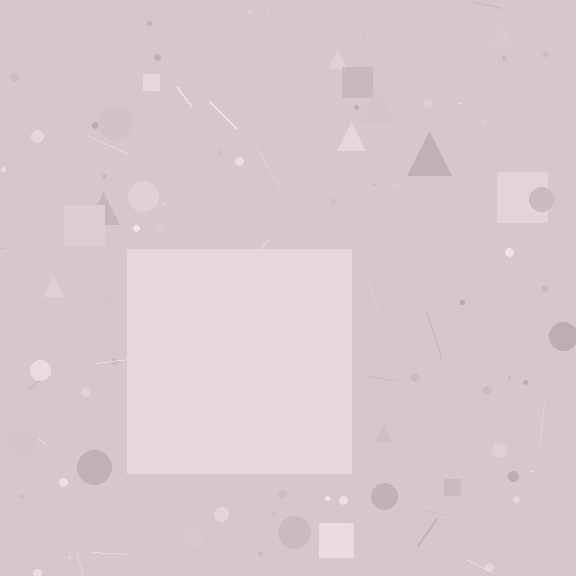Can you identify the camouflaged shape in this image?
The camouflaged shape is a square.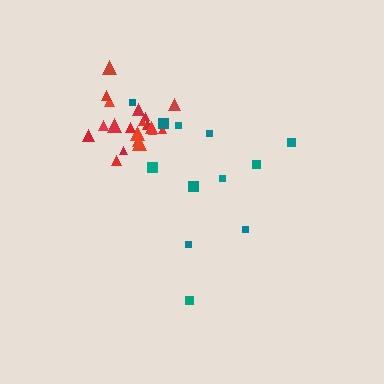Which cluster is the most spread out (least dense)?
Teal.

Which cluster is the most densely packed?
Red.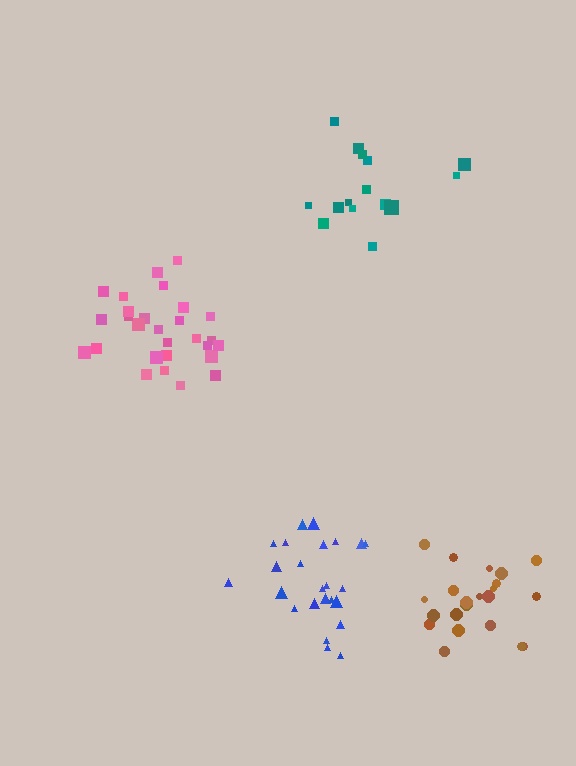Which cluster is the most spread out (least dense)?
Teal.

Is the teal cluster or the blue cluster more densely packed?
Blue.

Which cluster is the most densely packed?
Pink.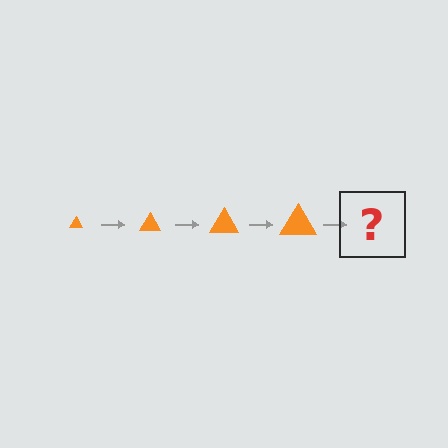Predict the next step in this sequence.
The next step is an orange triangle, larger than the previous one.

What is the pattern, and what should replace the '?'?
The pattern is that the triangle gets progressively larger each step. The '?' should be an orange triangle, larger than the previous one.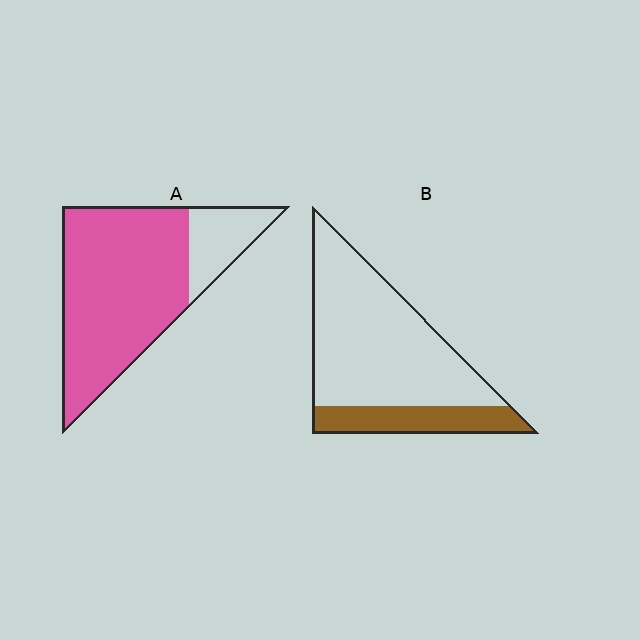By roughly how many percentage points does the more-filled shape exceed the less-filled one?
By roughly 55 percentage points (A over B).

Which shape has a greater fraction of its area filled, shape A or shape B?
Shape A.